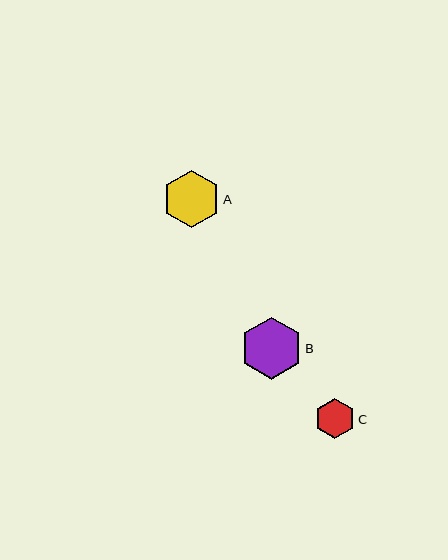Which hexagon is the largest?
Hexagon B is the largest with a size of approximately 62 pixels.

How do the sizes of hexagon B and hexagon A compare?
Hexagon B and hexagon A are approximately the same size.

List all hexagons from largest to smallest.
From largest to smallest: B, A, C.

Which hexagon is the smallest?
Hexagon C is the smallest with a size of approximately 41 pixels.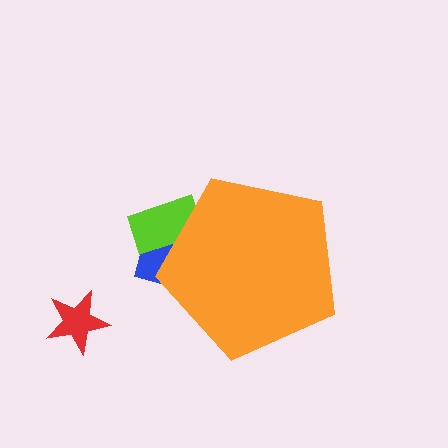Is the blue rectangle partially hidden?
Yes, the blue rectangle is partially hidden behind the orange pentagon.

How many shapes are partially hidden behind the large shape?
2 shapes are partially hidden.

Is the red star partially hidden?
No, the red star is fully visible.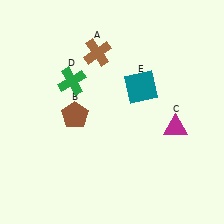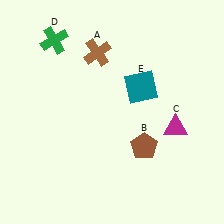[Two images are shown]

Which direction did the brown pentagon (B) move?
The brown pentagon (B) moved right.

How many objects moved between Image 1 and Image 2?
2 objects moved between the two images.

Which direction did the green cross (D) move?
The green cross (D) moved up.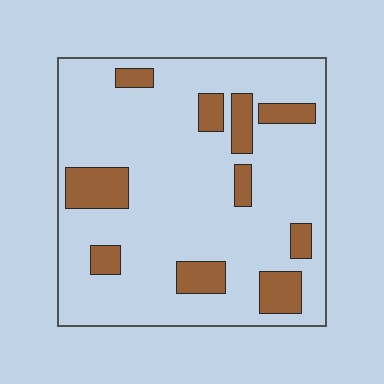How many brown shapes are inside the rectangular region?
10.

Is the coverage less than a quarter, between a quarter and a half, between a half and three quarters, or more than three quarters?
Less than a quarter.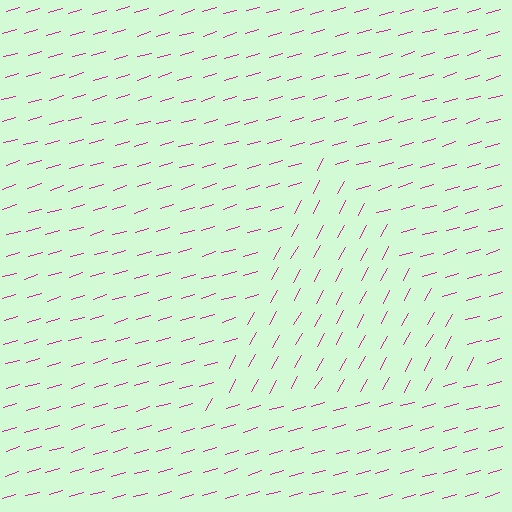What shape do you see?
I see a triangle.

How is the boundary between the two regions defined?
The boundary is defined purely by a change in line orientation (approximately 45 degrees difference). All lines are the same color and thickness.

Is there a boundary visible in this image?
Yes, there is a texture boundary formed by a change in line orientation.